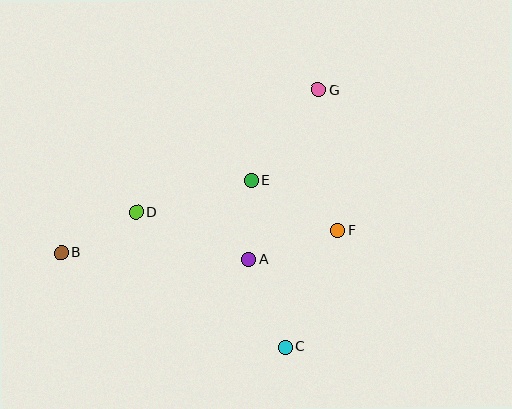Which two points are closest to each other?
Points A and E are closest to each other.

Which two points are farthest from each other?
Points B and G are farthest from each other.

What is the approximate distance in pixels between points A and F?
The distance between A and F is approximately 94 pixels.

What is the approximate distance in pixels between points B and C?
The distance between B and C is approximately 243 pixels.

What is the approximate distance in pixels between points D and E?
The distance between D and E is approximately 119 pixels.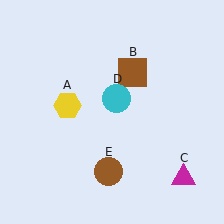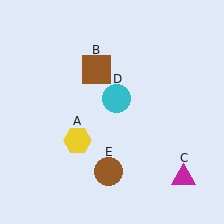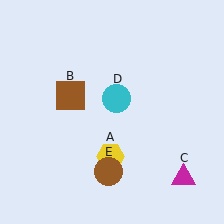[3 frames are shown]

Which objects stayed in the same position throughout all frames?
Magenta triangle (object C) and cyan circle (object D) and brown circle (object E) remained stationary.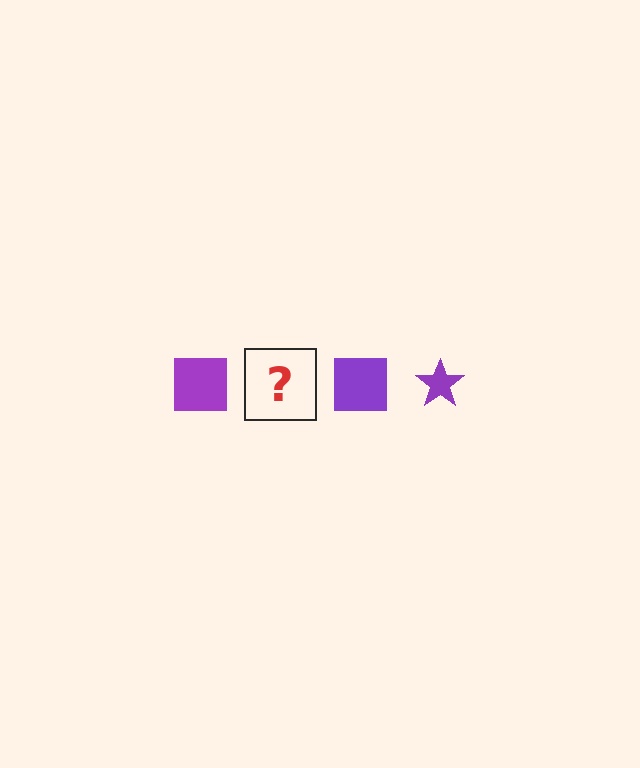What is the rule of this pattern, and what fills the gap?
The rule is that the pattern cycles through square, star shapes in purple. The gap should be filled with a purple star.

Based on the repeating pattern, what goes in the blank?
The blank should be a purple star.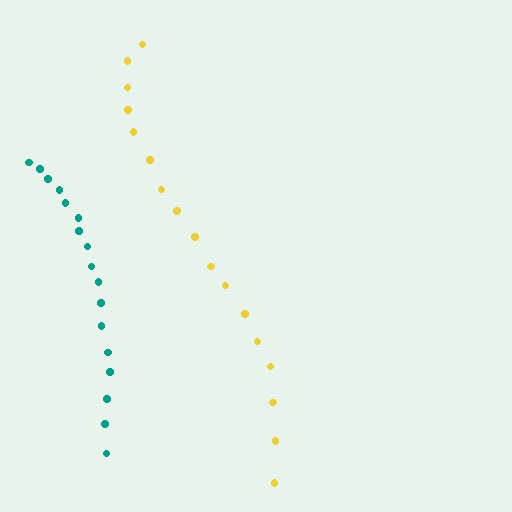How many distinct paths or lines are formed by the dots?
There are 2 distinct paths.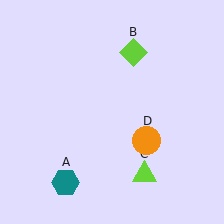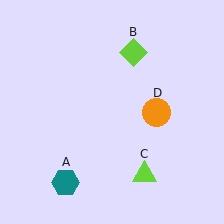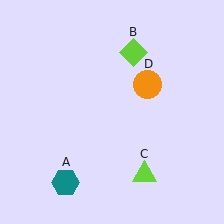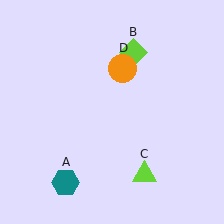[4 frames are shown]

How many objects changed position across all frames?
1 object changed position: orange circle (object D).